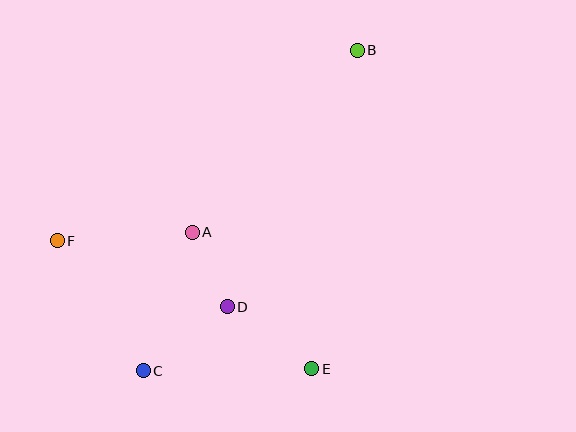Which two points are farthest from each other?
Points B and C are farthest from each other.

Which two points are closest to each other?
Points A and D are closest to each other.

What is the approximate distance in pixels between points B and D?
The distance between B and D is approximately 287 pixels.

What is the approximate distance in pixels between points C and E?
The distance between C and E is approximately 168 pixels.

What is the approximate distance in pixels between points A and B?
The distance between A and B is approximately 245 pixels.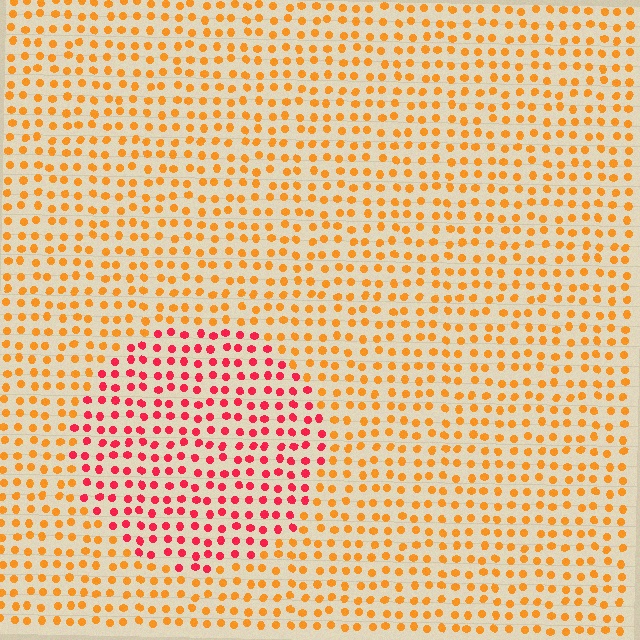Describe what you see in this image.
The image is filled with small orange elements in a uniform arrangement. A circle-shaped region is visible where the elements are tinted to a slightly different hue, forming a subtle color boundary.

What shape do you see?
I see a circle.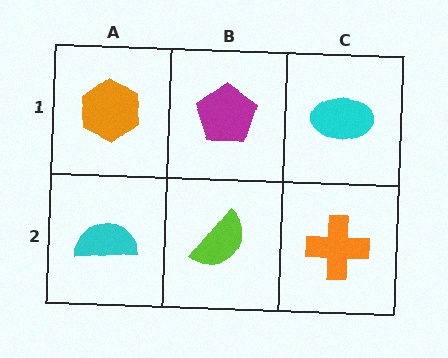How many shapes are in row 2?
3 shapes.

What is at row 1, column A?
An orange hexagon.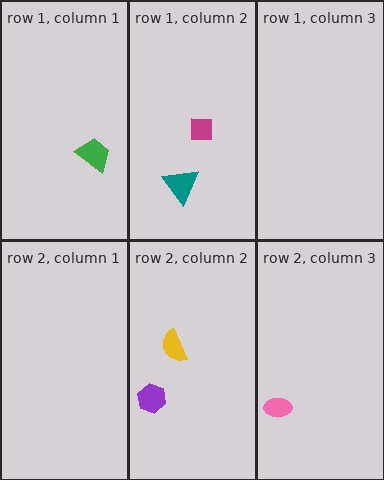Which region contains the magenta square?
The row 1, column 2 region.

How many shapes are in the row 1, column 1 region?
1.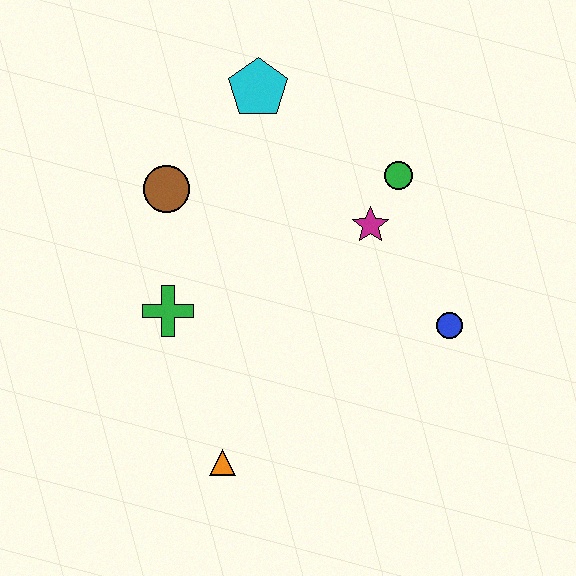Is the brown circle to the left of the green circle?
Yes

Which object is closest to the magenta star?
The green circle is closest to the magenta star.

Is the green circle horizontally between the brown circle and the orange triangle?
No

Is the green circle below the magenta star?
No